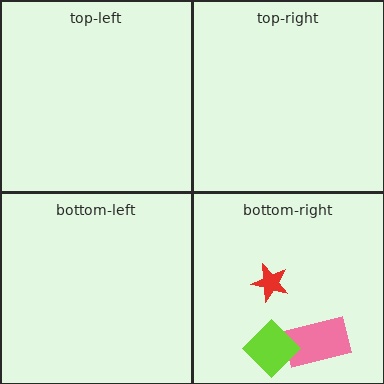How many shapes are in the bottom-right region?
3.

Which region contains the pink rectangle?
The bottom-right region.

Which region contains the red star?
The bottom-right region.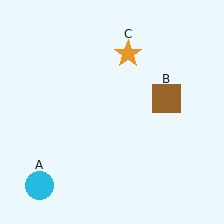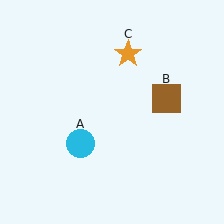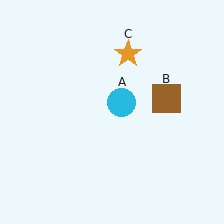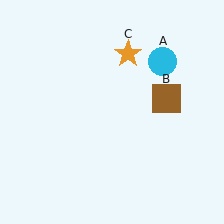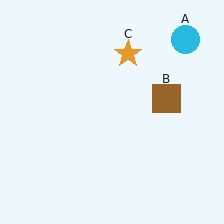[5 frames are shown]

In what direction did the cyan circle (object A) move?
The cyan circle (object A) moved up and to the right.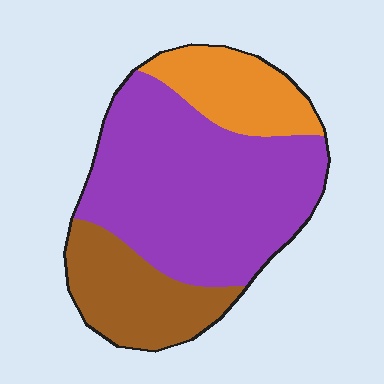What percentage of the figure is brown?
Brown covers about 20% of the figure.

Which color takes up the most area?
Purple, at roughly 60%.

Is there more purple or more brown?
Purple.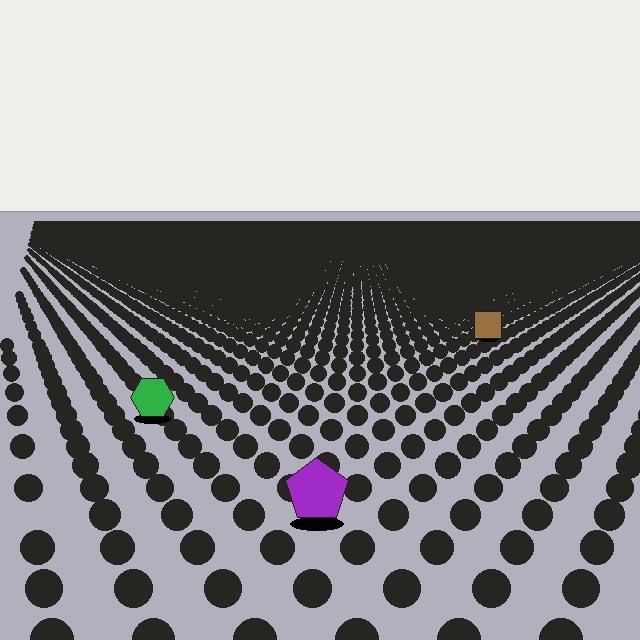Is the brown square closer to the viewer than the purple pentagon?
No. The purple pentagon is closer — you can tell from the texture gradient: the ground texture is coarser near it.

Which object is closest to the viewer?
The purple pentagon is closest. The texture marks near it are larger and more spread out.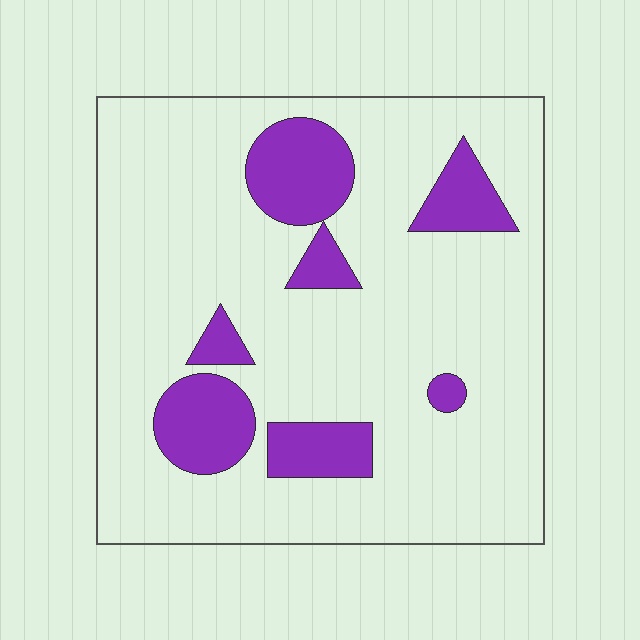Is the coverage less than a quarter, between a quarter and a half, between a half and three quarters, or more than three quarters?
Less than a quarter.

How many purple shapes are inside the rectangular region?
7.